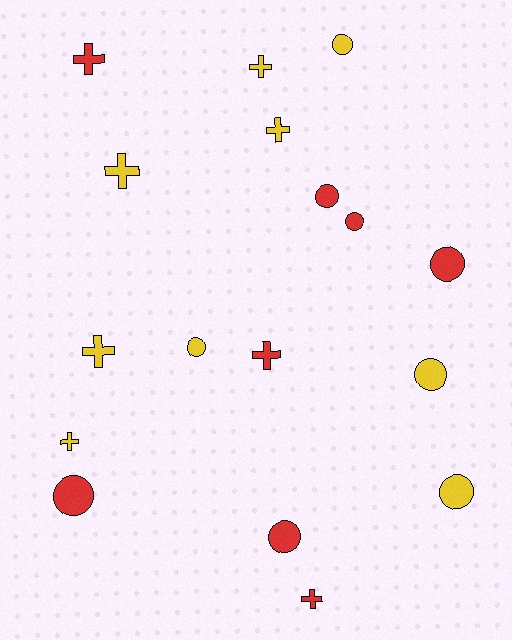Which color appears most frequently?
Yellow, with 9 objects.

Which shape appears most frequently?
Circle, with 9 objects.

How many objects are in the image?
There are 17 objects.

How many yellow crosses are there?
There are 5 yellow crosses.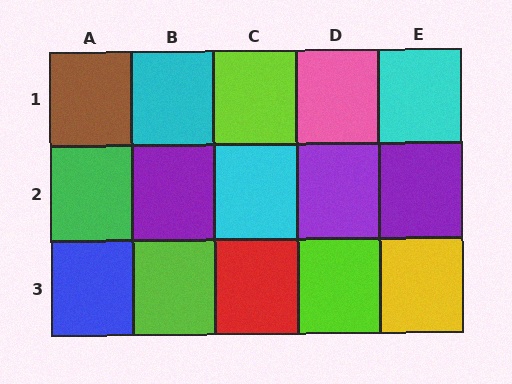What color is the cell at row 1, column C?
Lime.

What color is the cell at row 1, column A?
Brown.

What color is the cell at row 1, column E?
Cyan.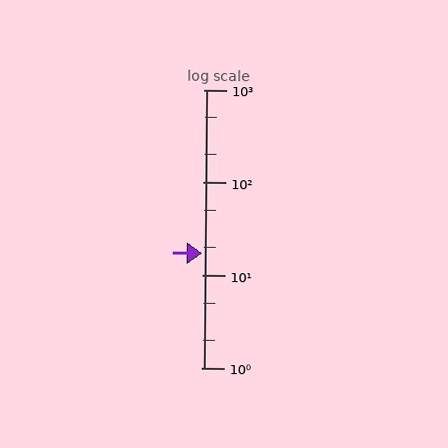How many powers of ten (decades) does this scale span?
The scale spans 3 decades, from 1 to 1000.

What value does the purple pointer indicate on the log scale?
The pointer indicates approximately 17.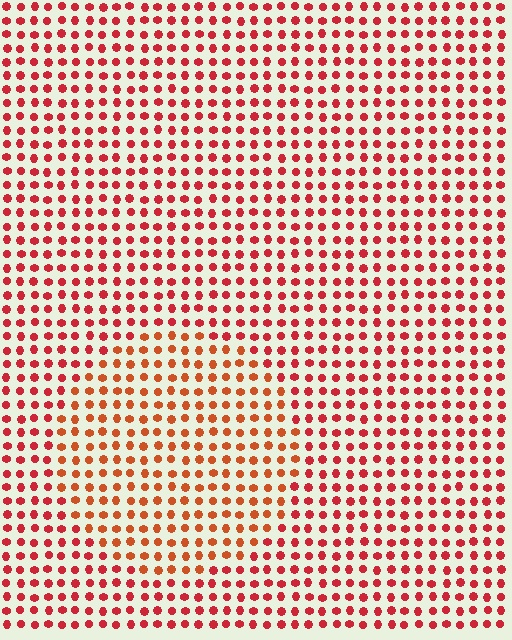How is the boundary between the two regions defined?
The boundary is defined purely by a slight shift in hue (about 22 degrees). Spacing, size, and orientation are identical on both sides.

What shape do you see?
I see a circle.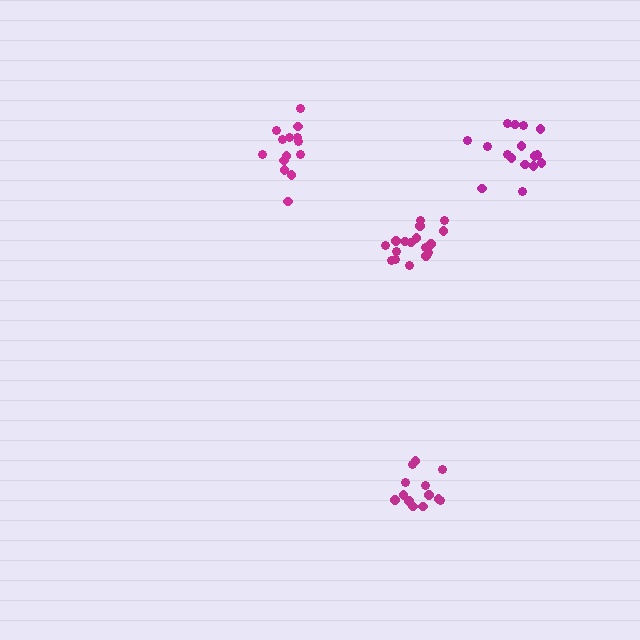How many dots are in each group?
Group 1: 14 dots, Group 2: 13 dots, Group 3: 17 dots, Group 4: 16 dots (60 total).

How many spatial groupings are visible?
There are 4 spatial groupings.